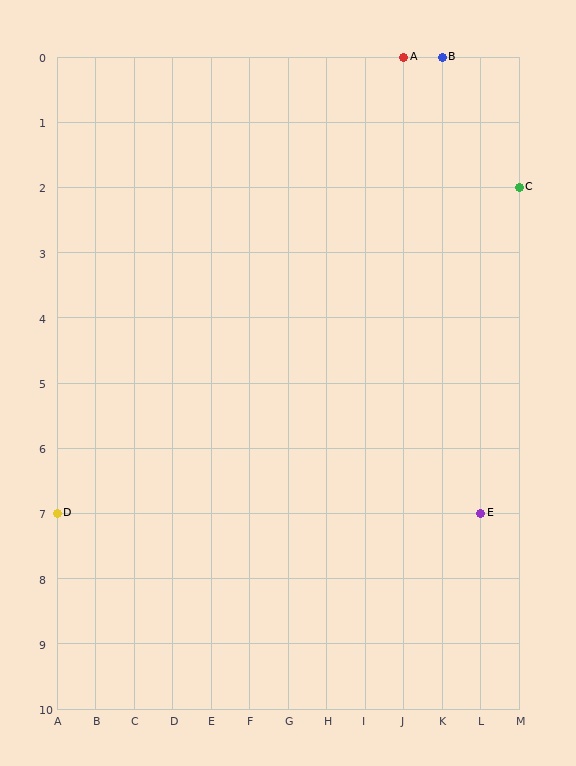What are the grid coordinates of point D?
Point D is at grid coordinates (A, 7).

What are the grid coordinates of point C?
Point C is at grid coordinates (M, 2).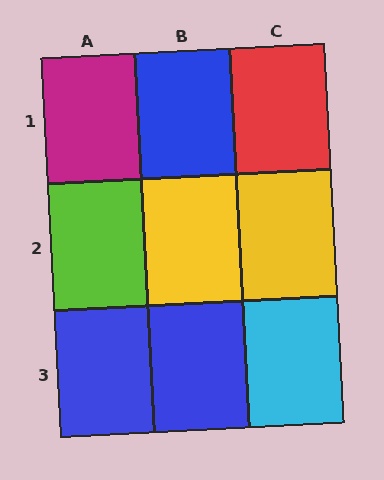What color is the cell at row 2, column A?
Lime.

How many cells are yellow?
2 cells are yellow.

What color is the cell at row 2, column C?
Yellow.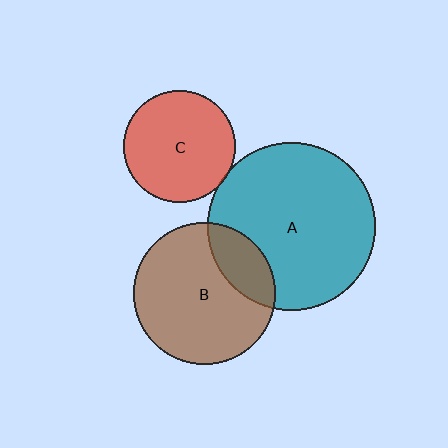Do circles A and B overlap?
Yes.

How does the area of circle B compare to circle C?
Approximately 1.6 times.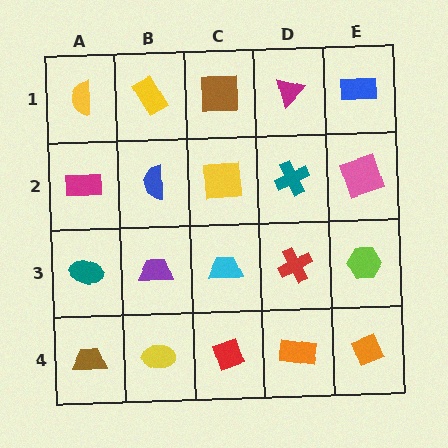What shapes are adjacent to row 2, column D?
A magenta triangle (row 1, column D), a red cross (row 3, column D), a yellow square (row 2, column C), a pink square (row 2, column E).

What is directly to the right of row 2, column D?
A pink square.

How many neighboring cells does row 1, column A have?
2.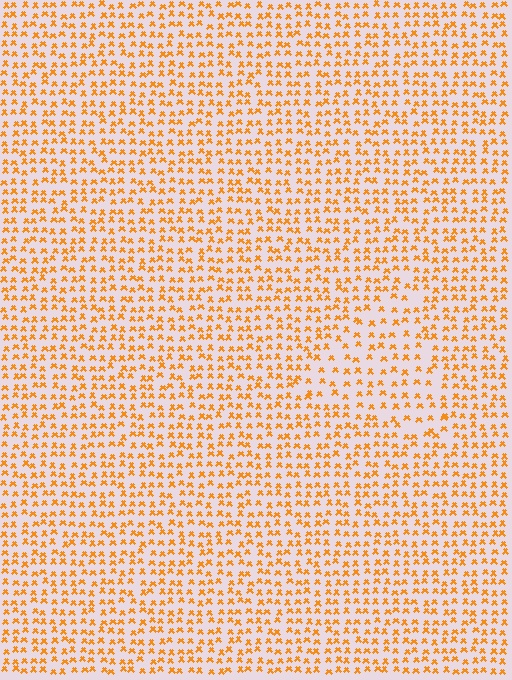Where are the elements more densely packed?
The elements are more densely packed outside the triangle boundary.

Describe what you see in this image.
The image contains small orange elements arranged at two different densities. A triangle-shaped region is visible where the elements are less densely packed than the surrounding area.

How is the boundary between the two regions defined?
The boundary is defined by a change in element density (approximately 1.5x ratio). All elements are the same color, size, and shape.